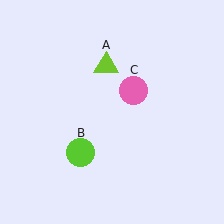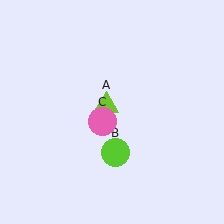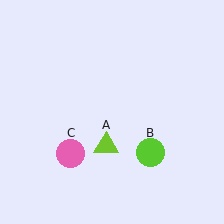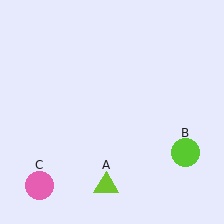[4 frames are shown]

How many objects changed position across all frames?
3 objects changed position: lime triangle (object A), lime circle (object B), pink circle (object C).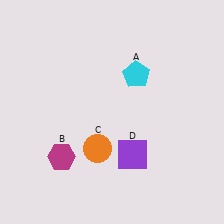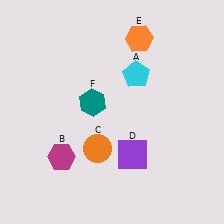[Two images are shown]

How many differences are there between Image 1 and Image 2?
There are 2 differences between the two images.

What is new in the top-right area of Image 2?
An orange hexagon (E) was added in the top-right area of Image 2.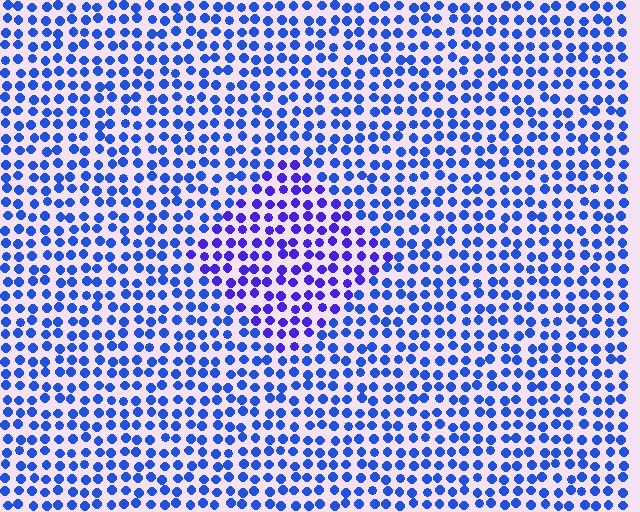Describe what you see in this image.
The image is filled with small blue elements in a uniform arrangement. A diamond-shaped region is visible where the elements are tinted to a slightly different hue, forming a subtle color boundary.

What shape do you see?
I see a diamond.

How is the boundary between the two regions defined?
The boundary is defined purely by a slight shift in hue (about 27 degrees). Spacing, size, and orientation are identical on both sides.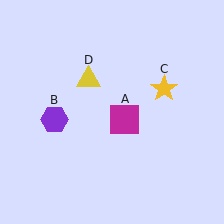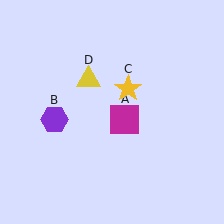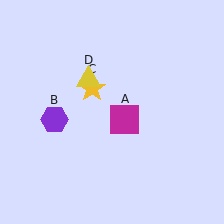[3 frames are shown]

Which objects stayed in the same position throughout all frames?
Magenta square (object A) and purple hexagon (object B) and yellow triangle (object D) remained stationary.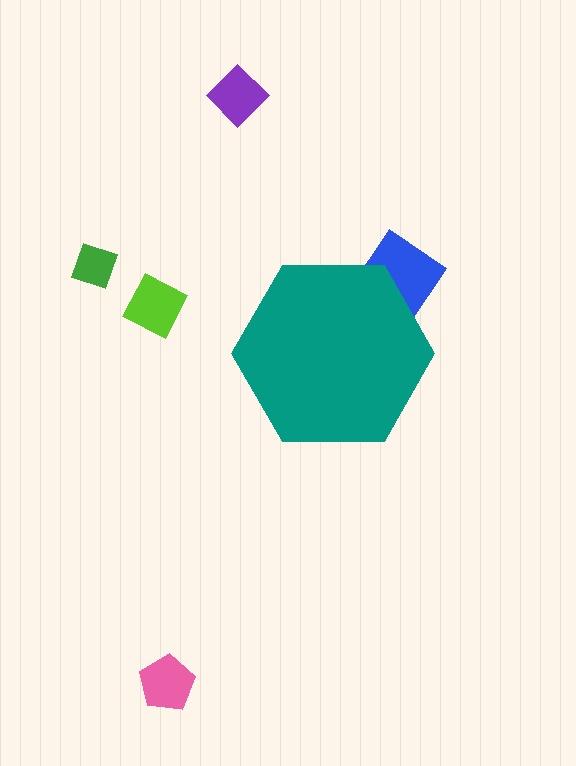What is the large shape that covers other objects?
A teal hexagon.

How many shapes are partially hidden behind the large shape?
1 shape is partially hidden.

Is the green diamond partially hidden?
No, the green diamond is fully visible.